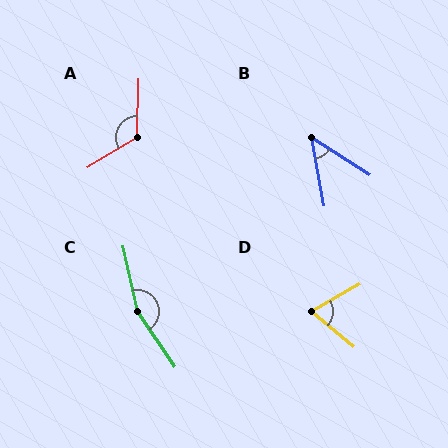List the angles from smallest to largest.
B (47°), D (70°), A (122°), C (159°).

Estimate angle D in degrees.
Approximately 70 degrees.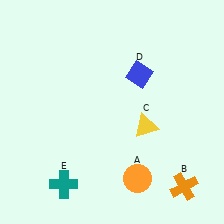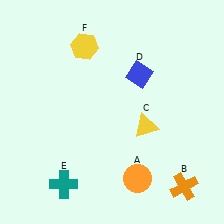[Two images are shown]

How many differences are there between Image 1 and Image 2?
There is 1 difference between the two images.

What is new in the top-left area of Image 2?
A yellow hexagon (F) was added in the top-left area of Image 2.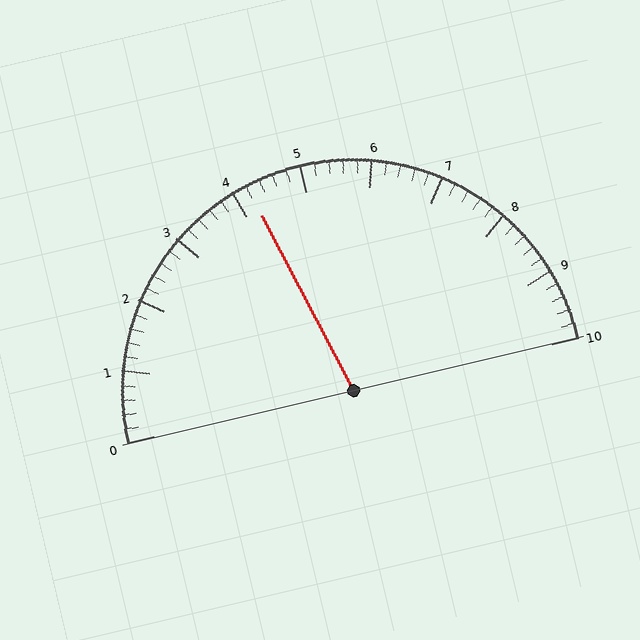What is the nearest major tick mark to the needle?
The nearest major tick mark is 4.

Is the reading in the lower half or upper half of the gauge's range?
The reading is in the lower half of the range (0 to 10).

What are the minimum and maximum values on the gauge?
The gauge ranges from 0 to 10.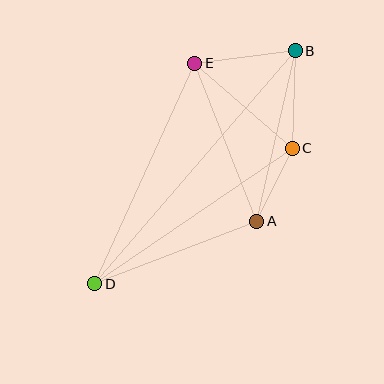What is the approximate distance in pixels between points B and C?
The distance between B and C is approximately 98 pixels.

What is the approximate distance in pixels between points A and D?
The distance between A and D is approximately 174 pixels.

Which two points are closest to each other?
Points A and C are closest to each other.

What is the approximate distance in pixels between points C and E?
The distance between C and E is approximately 130 pixels.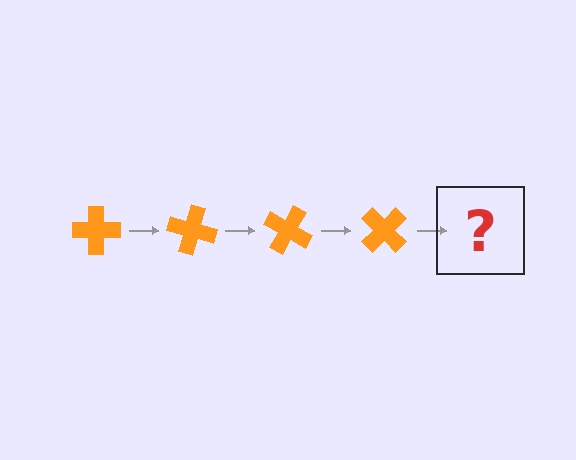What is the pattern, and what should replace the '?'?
The pattern is that the cross rotates 15 degrees each step. The '?' should be an orange cross rotated 60 degrees.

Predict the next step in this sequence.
The next step is an orange cross rotated 60 degrees.